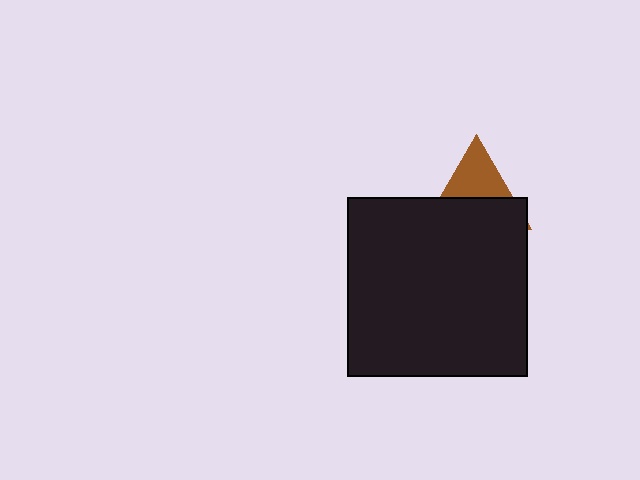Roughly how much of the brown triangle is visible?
A small part of it is visible (roughly 45%).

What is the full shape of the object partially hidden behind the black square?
The partially hidden object is a brown triangle.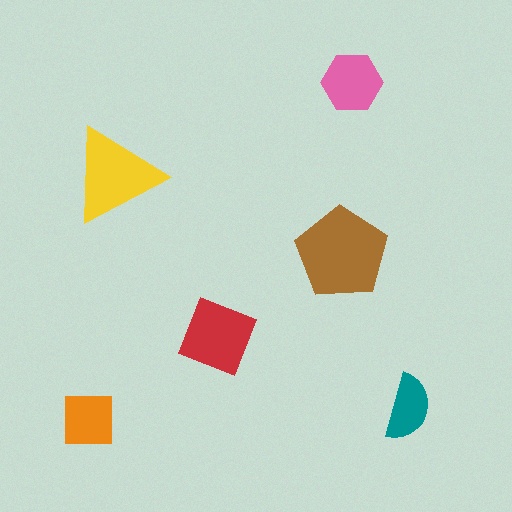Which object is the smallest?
The teal semicircle.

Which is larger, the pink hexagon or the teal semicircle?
The pink hexagon.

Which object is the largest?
The brown pentagon.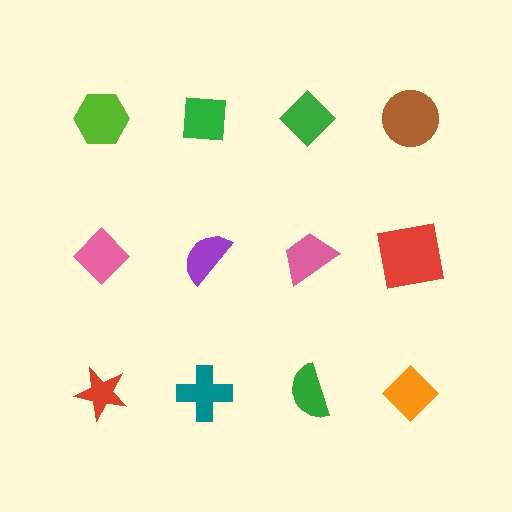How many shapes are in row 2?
4 shapes.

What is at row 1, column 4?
A brown circle.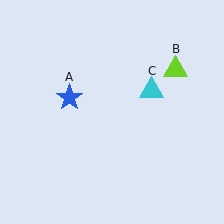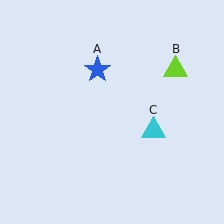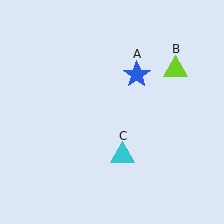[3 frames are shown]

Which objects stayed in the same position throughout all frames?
Lime triangle (object B) remained stationary.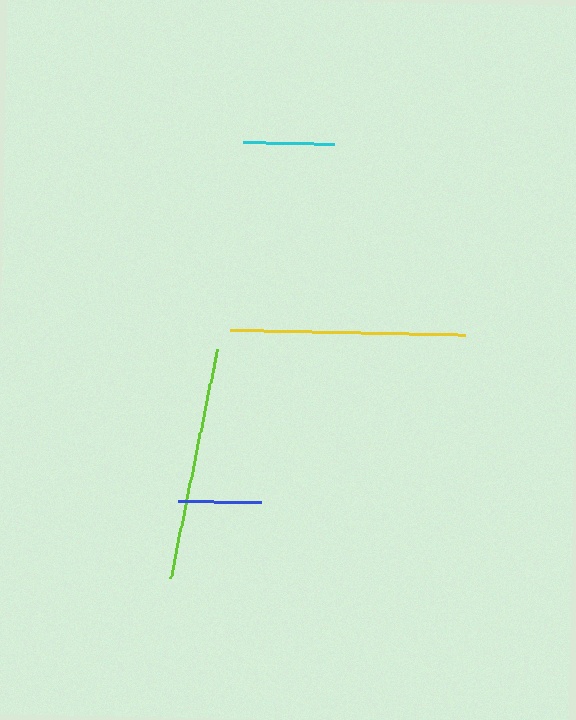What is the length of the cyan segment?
The cyan segment is approximately 91 pixels long.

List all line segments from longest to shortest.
From longest to shortest: yellow, lime, cyan, blue.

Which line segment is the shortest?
The blue line is the shortest at approximately 83 pixels.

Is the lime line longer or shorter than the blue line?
The lime line is longer than the blue line.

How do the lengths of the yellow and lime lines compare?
The yellow and lime lines are approximately the same length.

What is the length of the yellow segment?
The yellow segment is approximately 235 pixels long.